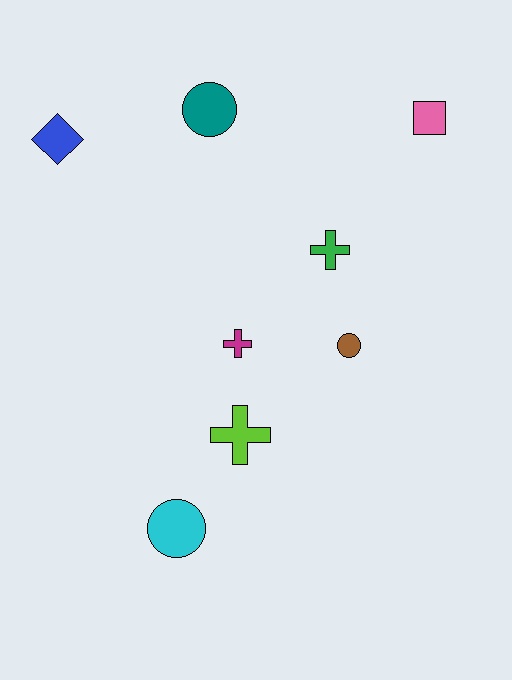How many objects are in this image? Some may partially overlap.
There are 8 objects.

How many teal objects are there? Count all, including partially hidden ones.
There is 1 teal object.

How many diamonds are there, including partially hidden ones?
There is 1 diamond.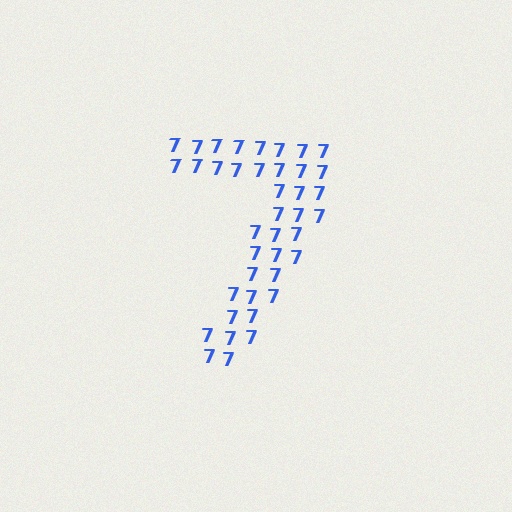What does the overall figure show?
The overall figure shows the digit 7.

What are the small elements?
The small elements are digit 7's.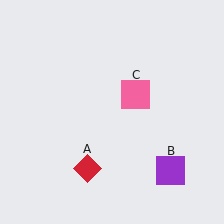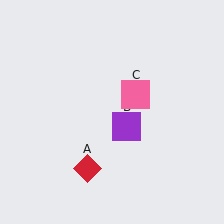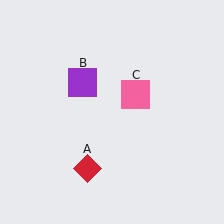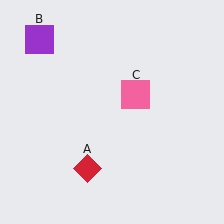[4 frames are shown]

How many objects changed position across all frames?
1 object changed position: purple square (object B).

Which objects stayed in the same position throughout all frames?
Red diamond (object A) and pink square (object C) remained stationary.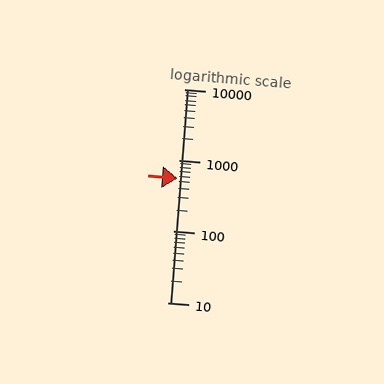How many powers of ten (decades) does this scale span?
The scale spans 3 decades, from 10 to 10000.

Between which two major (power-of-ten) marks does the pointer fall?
The pointer is between 100 and 1000.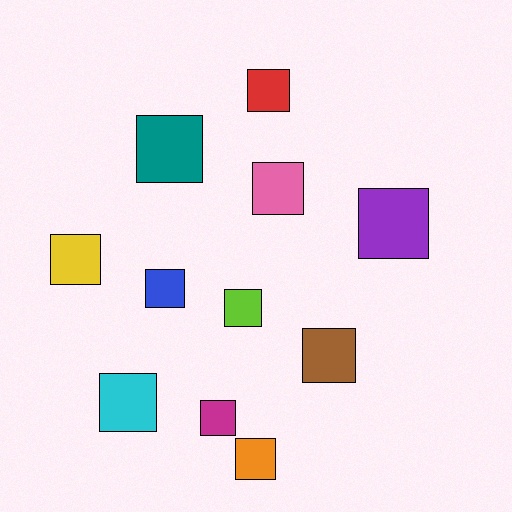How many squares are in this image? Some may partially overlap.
There are 11 squares.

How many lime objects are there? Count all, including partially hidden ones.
There is 1 lime object.